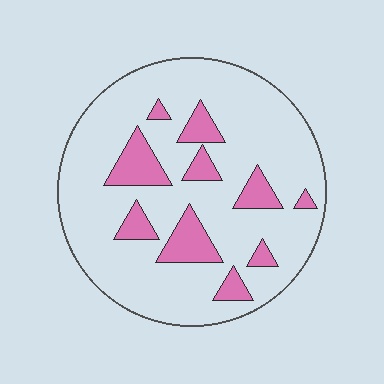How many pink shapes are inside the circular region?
10.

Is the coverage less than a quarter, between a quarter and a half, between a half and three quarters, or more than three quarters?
Less than a quarter.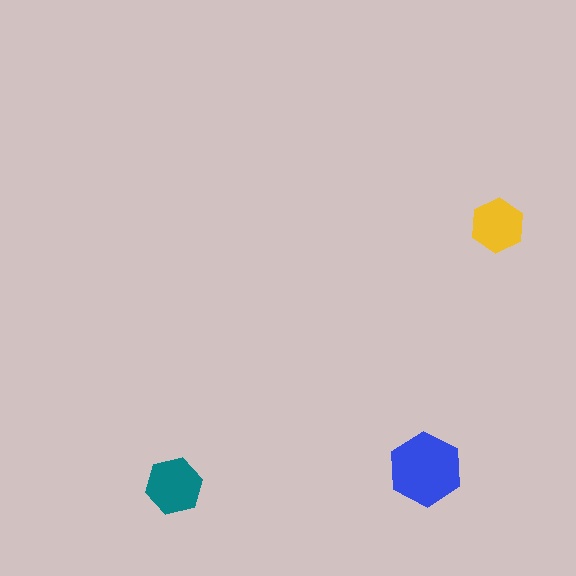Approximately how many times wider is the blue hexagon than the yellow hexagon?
About 1.5 times wider.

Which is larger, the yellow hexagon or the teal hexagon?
The teal one.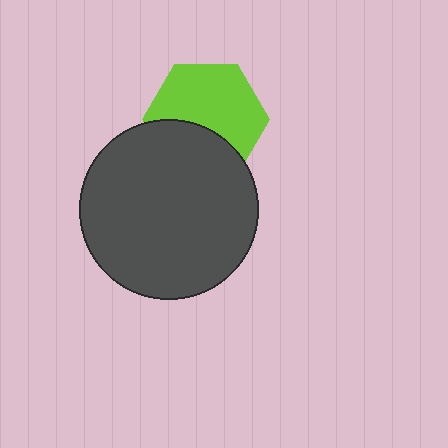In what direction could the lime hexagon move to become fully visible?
The lime hexagon could move up. That would shift it out from behind the dark gray circle entirely.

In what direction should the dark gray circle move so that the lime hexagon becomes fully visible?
The dark gray circle should move down. That is the shortest direction to clear the overlap and leave the lime hexagon fully visible.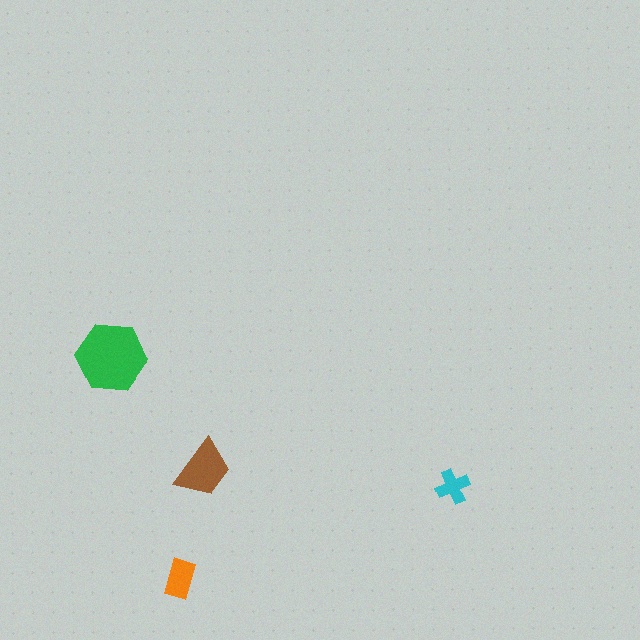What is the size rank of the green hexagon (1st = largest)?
1st.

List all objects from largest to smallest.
The green hexagon, the brown trapezoid, the orange rectangle, the cyan cross.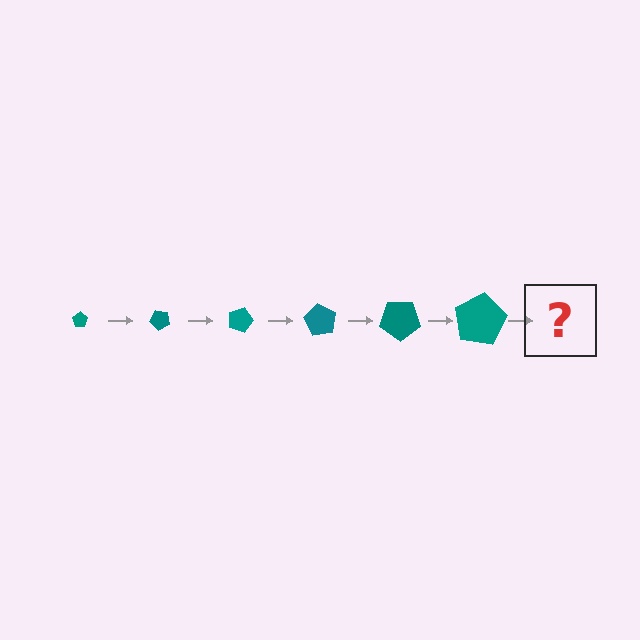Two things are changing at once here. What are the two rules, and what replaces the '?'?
The two rules are that the pentagon grows larger each step and it rotates 45 degrees each step. The '?' should be a pentagon, larger than the previous one and rotated 270 degrees from the start.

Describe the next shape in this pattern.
It should be a pentagon, larger than the previous one and rotated 270 degrees from the start.